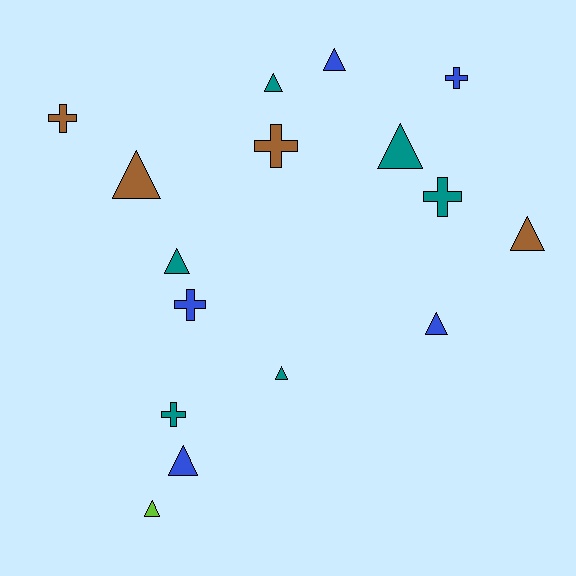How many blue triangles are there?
There are 3 blue triangles.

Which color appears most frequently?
Teal, with 6 objects.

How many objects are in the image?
There are 16 objects.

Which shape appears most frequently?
Triangle, with 10 objects.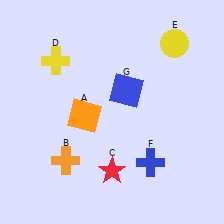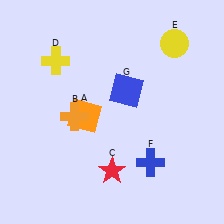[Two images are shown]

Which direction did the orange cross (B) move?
The orange cross (B) moved up.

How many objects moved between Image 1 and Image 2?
1 object moved between the two images.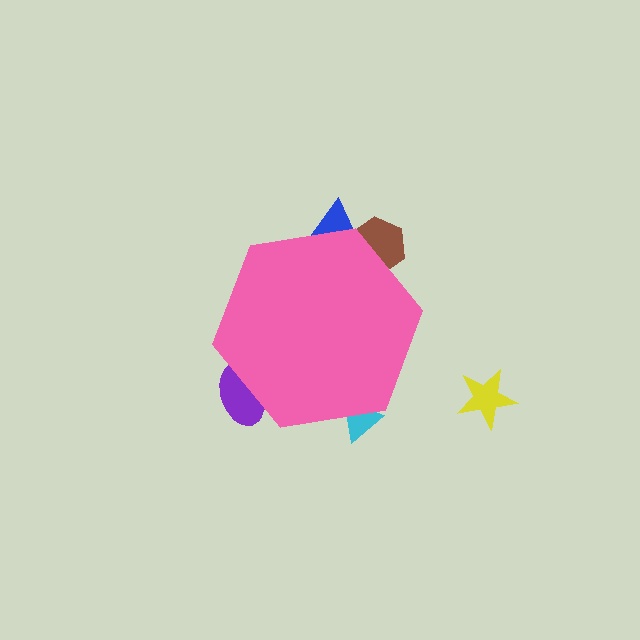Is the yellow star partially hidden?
No, the yellow star is fully visible.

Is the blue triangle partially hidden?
Yes, the blue triangle is partially hidden behind the pink hexagon.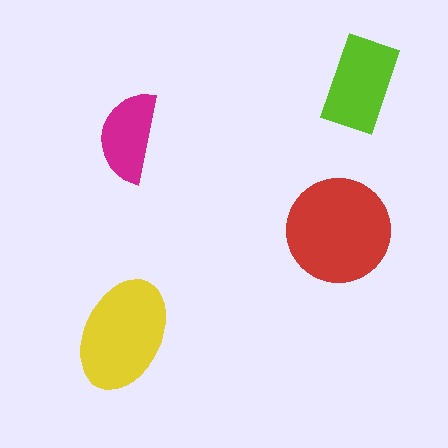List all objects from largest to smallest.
The red circle, the yellow ellipse, the lime rectangle, the magenta semicircle.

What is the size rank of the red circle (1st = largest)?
1st.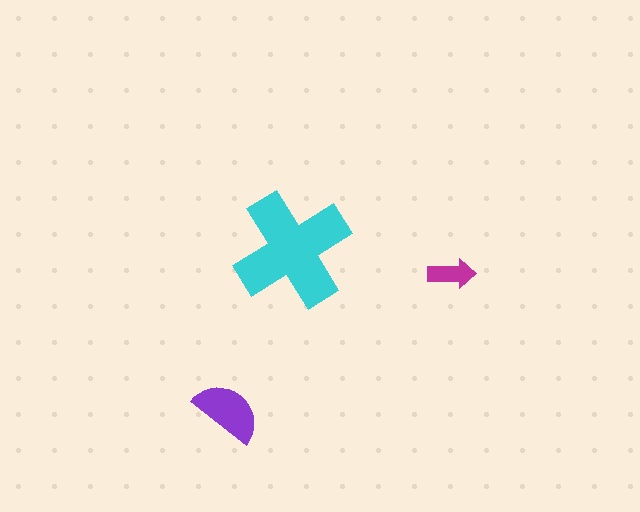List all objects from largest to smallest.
The cyan cross, the purple semicircle, the magenta arrow.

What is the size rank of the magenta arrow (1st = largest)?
3rd.